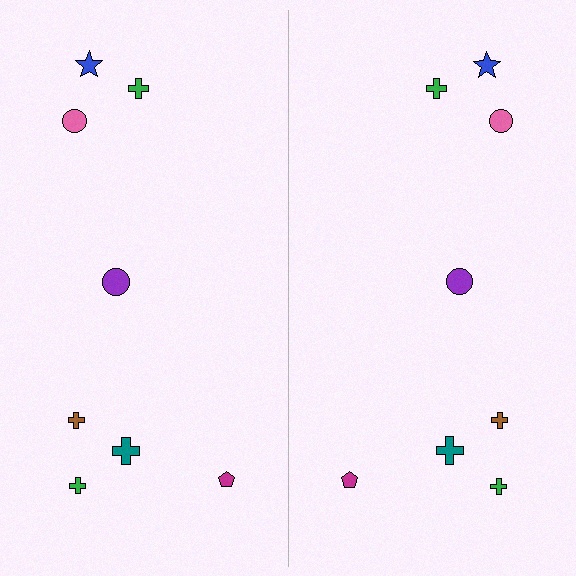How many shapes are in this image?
There are 16 shapes in this image.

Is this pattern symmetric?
Yes, this pattern has bilateral (reflection) symmetry.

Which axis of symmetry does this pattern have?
The pattern has a vertical axis of symmetry running through the center of the image.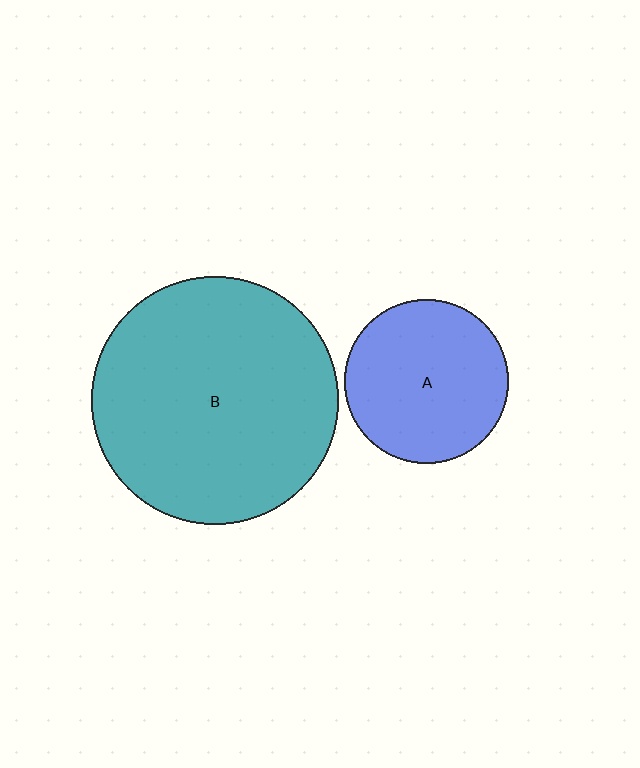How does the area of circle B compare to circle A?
Approximately 2.3 times.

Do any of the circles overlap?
No, none of the circles overlap.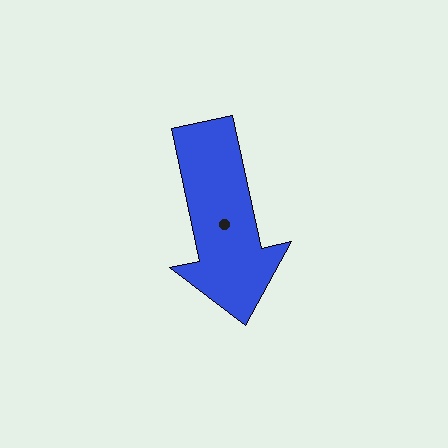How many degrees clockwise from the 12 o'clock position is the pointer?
Approximately 168 degrees.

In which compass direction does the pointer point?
South.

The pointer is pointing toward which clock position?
Roughly 6 o'clock.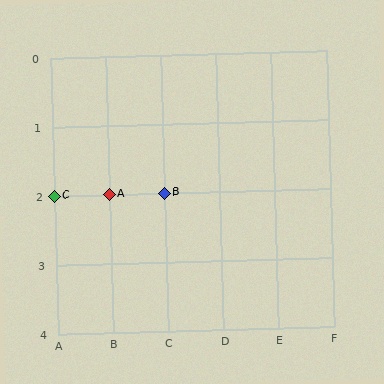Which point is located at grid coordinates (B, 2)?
Point A is at (B, 2).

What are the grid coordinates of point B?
Point B is at grid coordinates (C, 2).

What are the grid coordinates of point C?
Point C is at grid coordinates (A, 2).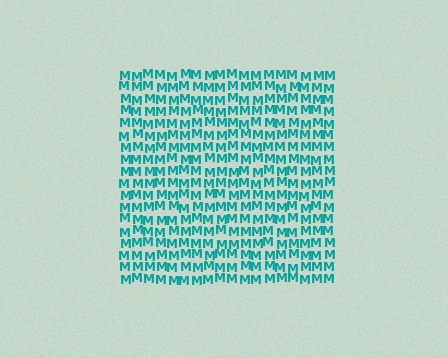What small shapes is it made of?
It is made of small letter M's.